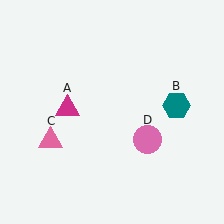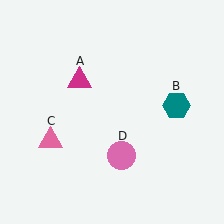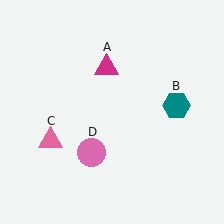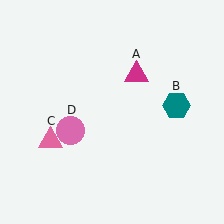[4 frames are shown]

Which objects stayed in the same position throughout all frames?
Teal hexagon (object B) and pink triangle (object C) remained stationary.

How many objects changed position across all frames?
2 objects changed position: magenta triangle (object A), pink circle (object D).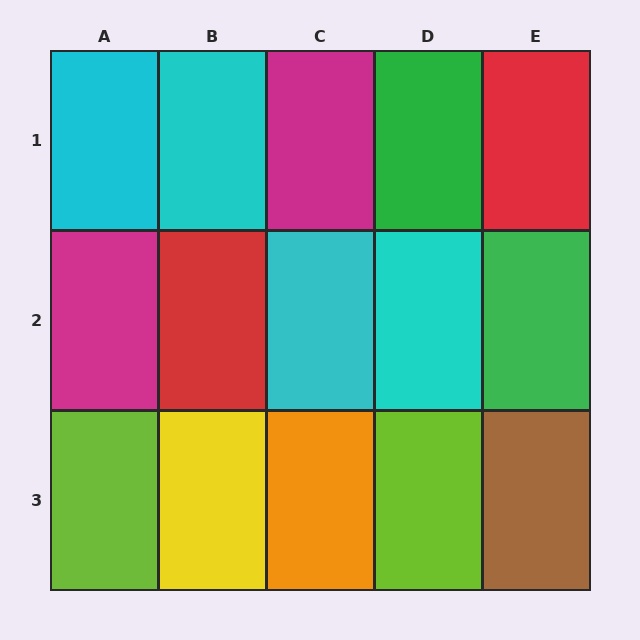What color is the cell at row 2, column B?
Red.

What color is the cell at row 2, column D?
Cyan.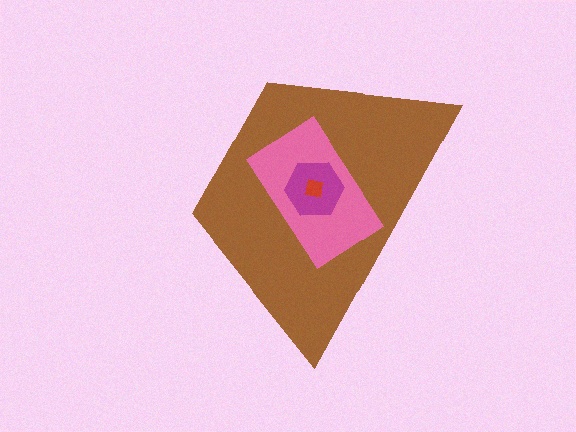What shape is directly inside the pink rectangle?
The magenta hexagon.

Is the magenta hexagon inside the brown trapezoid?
Yes.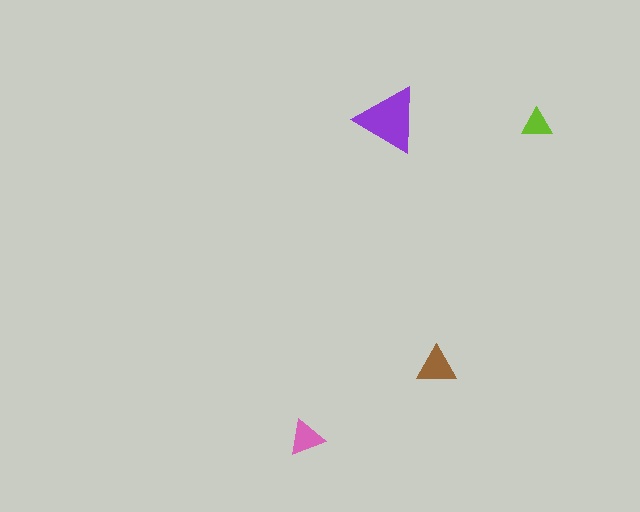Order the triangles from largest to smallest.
the purple one, the brown one, the pink one, the lime one.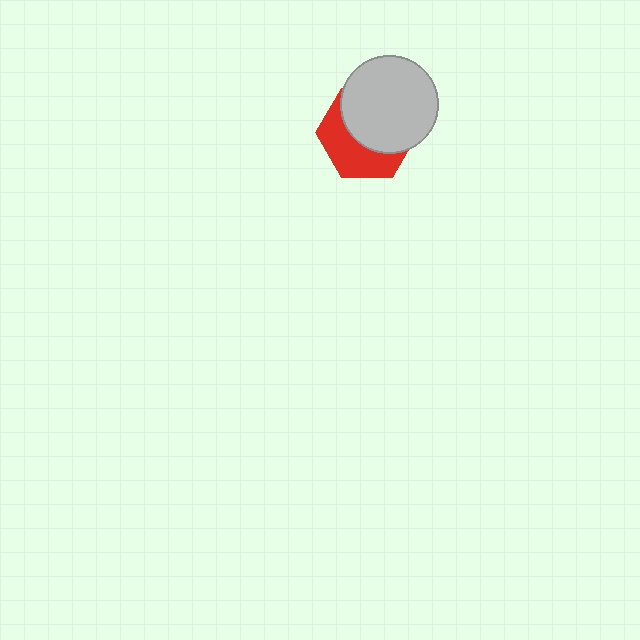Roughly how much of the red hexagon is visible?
A small part of it is visible (roughly 43%).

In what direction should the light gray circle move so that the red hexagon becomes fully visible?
The light gray circle should move toward the upper-right. That is the shortest direction to clear the overlap and leave the red hexagon fully visible.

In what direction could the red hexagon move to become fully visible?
The red hexagon could move toward the lower-left. That would shift it out from behind the light gray circle entirely.